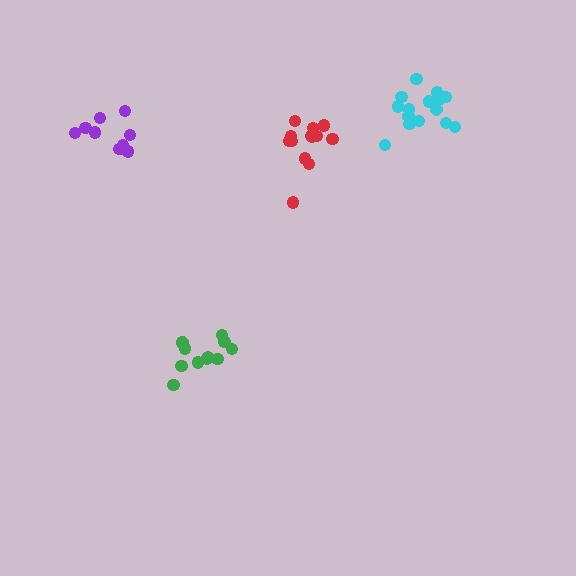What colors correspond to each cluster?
The clusters are colored: green, red, purple, cyan.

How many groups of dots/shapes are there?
There are 4 groups.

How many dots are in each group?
Group 1: 12 dots, Group 2: 13 dots, Group 3: 10 dots, Group 4: 15 dots (50 total).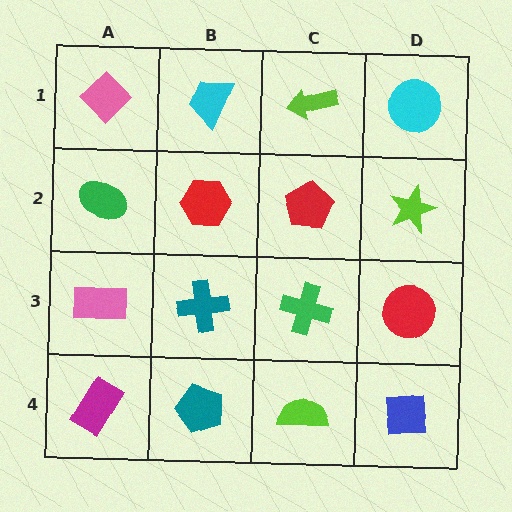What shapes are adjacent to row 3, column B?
A red hexagon (row 2, column B), a teal pentagon (row 4, column B), a pink rectangle (row 3, column A), a green cross (row 3, column C).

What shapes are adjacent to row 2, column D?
A cyan circle (row 1, column D), a red circle (row 3, column D), a red pentagon (row 2, column C).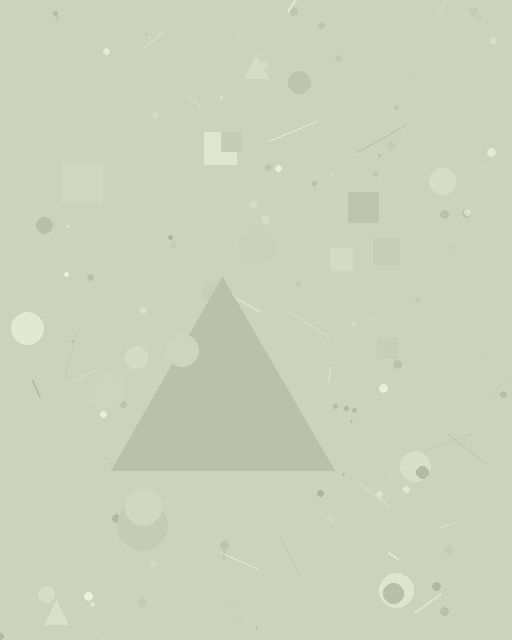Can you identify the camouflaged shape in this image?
The camouflaged shape is a triangle.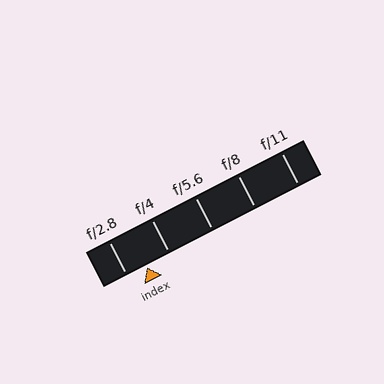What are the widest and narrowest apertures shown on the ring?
The widest aperture shown is f/2.8 and the narrowest is f/11.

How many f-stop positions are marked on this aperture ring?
There are 5 f-stop positions marked.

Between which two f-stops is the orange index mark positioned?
The index mark is between f/2.8 and f/4.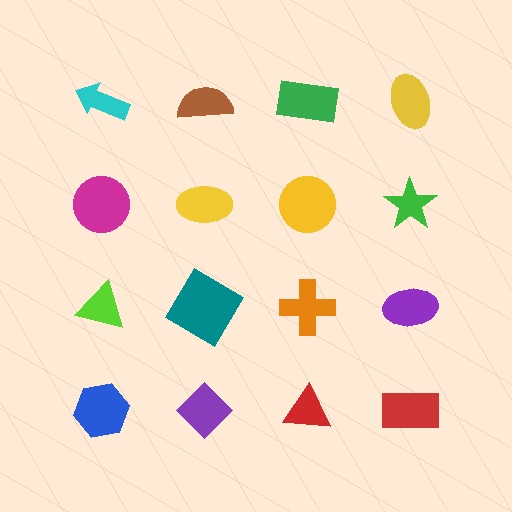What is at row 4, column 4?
A red rectangle.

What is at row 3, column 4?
A purple ellipse.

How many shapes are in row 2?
4 shapes.